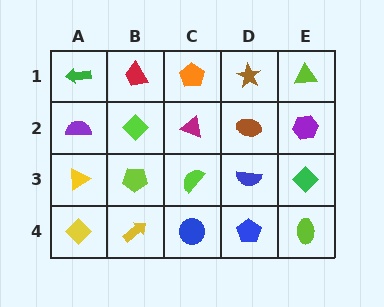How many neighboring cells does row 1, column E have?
2.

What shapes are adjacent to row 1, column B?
A lime diamond (row 2, column B), a green arrow (row 1, column A), an orange pentagon (row 1, column C).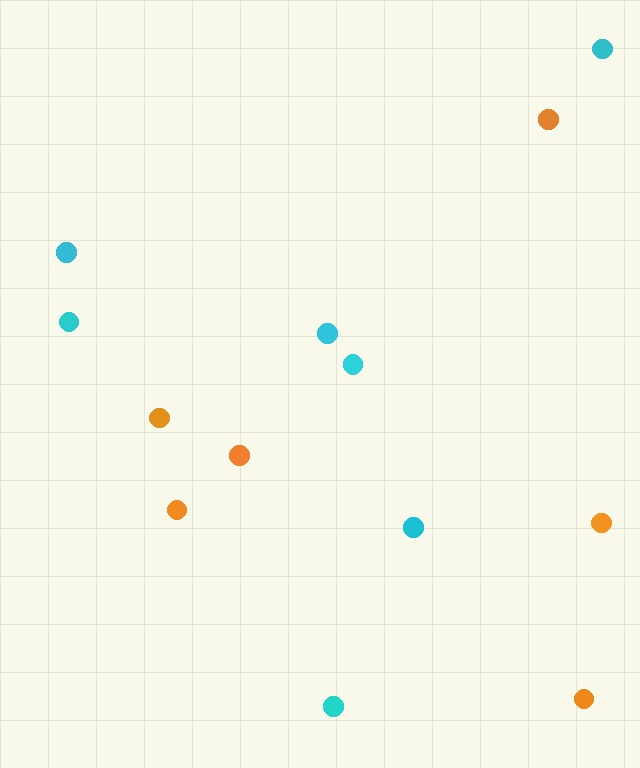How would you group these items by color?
There are 2 groups: one group of orange circles (6) and one group of cyan circles (7).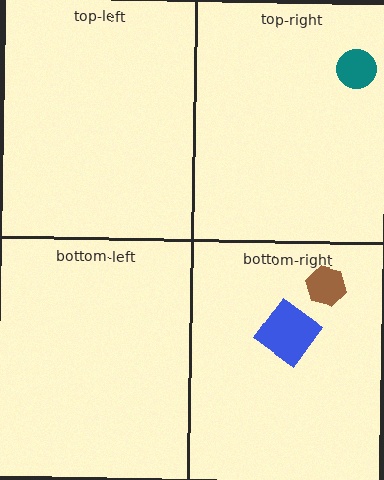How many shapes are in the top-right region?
1.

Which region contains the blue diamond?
The bottom-right region.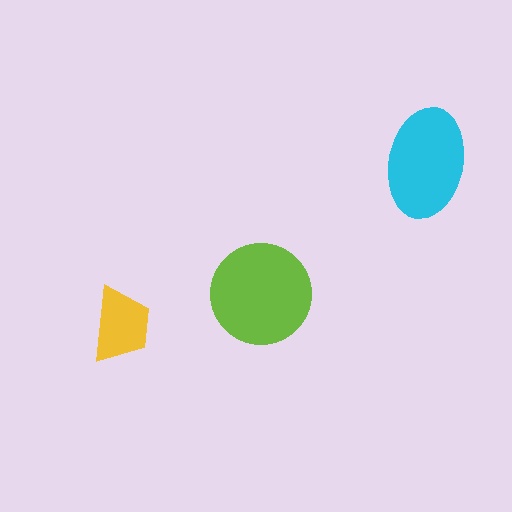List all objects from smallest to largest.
The yellow trapezoid, the cyan ellipse, the lime circle.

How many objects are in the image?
There are 3 objects in the image.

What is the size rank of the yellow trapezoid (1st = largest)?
3rd.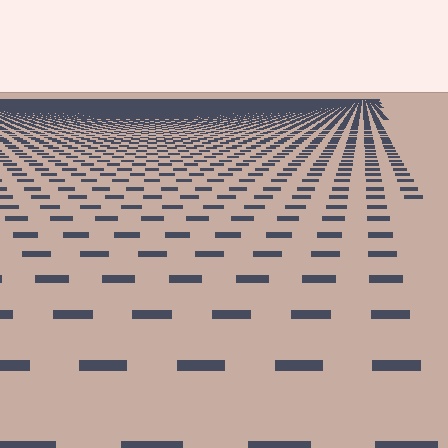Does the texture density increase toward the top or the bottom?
Density increases toward the top.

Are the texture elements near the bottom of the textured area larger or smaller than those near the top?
Larger. Near the bottom, elements are closer to the viewer and appear at a bigger on-screen size.